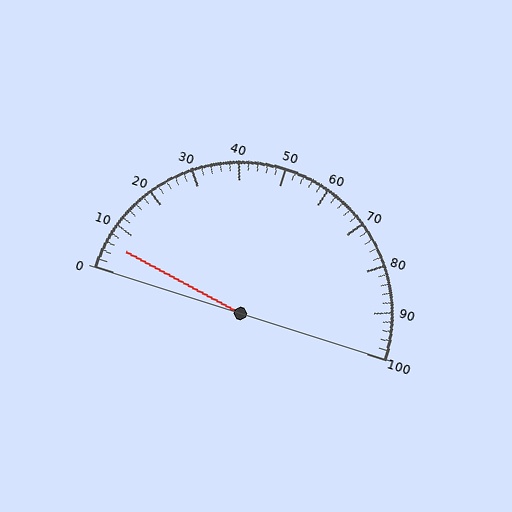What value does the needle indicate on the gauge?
The needle indicates approximately 6.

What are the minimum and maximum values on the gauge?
The gauge ranges from 0 to 100.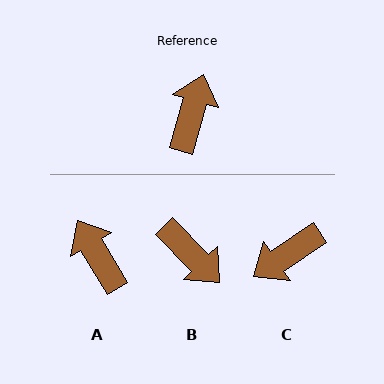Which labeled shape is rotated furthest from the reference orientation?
C, about 140 degrees away.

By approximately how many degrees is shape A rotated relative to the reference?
Approximately 47 degrees counter-clockwise.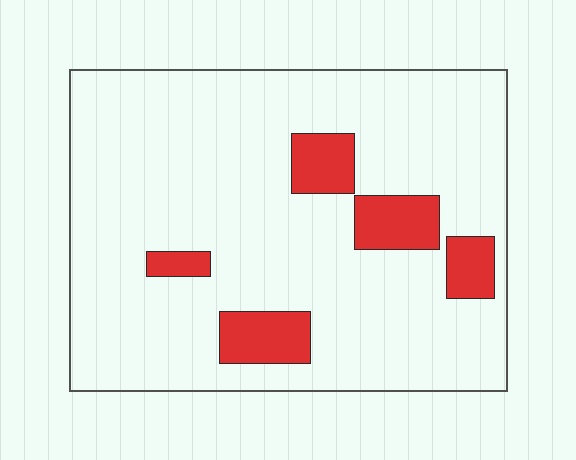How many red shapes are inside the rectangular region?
5.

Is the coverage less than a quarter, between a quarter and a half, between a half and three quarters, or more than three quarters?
Less than a quarter.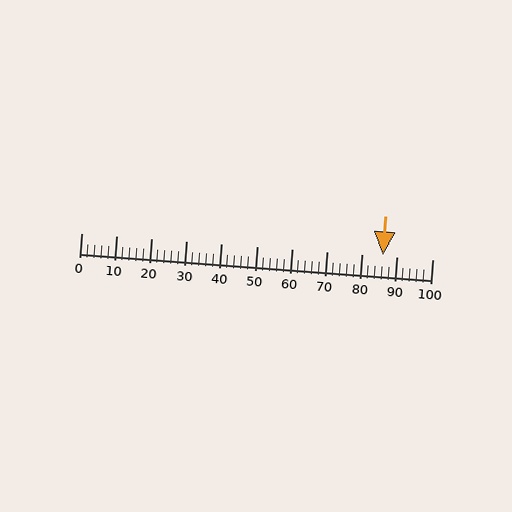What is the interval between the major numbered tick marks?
The major tick marks are spaced 10 units apart.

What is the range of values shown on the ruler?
The ruler shows values from 0 to 100.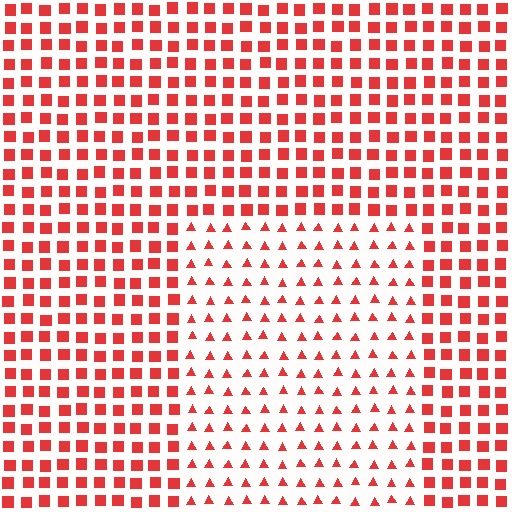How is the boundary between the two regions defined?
The boundary is defined by a change in element shape: triangles inside vs. squares outside. All elements share the same color and spacing.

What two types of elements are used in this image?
The image uses triangles inside the rectangle region and squares outside it.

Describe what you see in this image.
The image is filled with small red elements arranged in a uniform grid. A rectangle-shaped region contains triangles, while the surrounding area contains squares. The boundary is defined purely by the change in element shape.